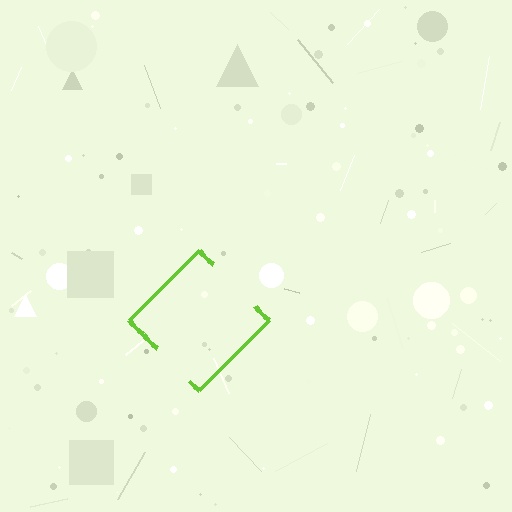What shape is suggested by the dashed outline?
The dashed outline suggests a diamond.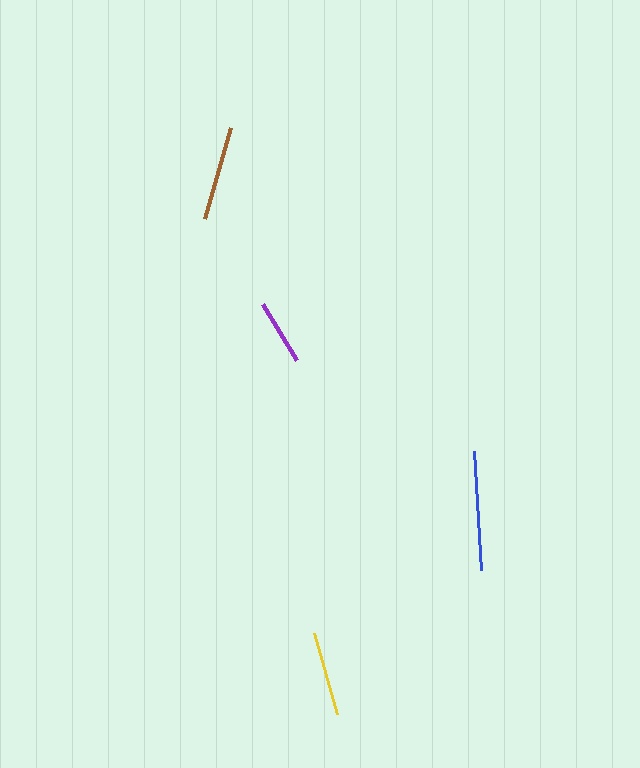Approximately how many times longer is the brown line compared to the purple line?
The brown line is approximately 1.5 times the length of the purple line.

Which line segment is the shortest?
The purple line is the shortest at approximately 65 pixels.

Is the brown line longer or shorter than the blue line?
The blue line is longer than the brown line.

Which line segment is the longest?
The blue line is the longest at approximately 119 pixels.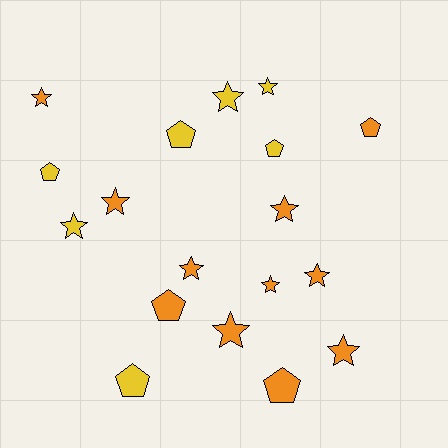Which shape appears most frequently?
Star, with 11 objects.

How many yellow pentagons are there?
There are 4 yellow pentagons.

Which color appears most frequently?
Orange, with 11 objects.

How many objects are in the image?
There are 18 objects.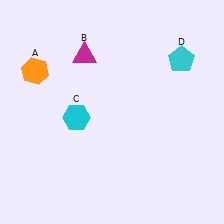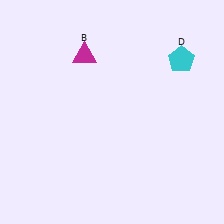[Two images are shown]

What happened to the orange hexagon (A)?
The orange hexagon (A) was removed in Image 2. It was in the top-left area of Image 1.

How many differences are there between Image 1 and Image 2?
There are 2 differences between the two images.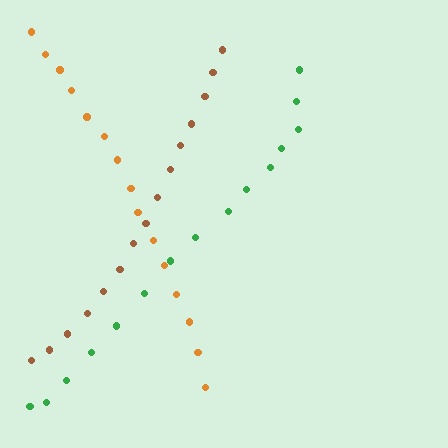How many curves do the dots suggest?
There are 3 distinct paths.